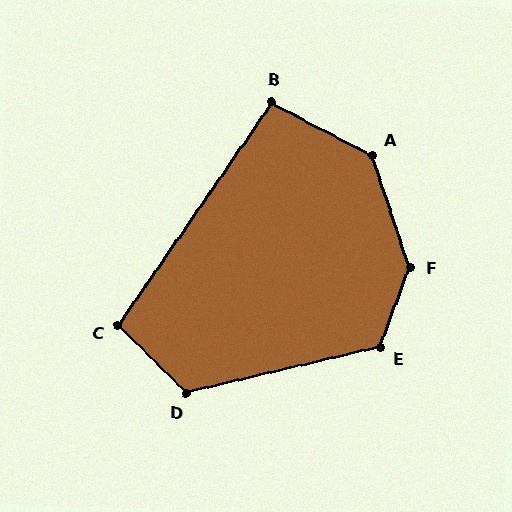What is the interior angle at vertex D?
Approximately 121 degrees (obtuse).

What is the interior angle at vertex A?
Approximately 136 degrees (obtuse).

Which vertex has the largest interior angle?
F, at approximately 142 degrees.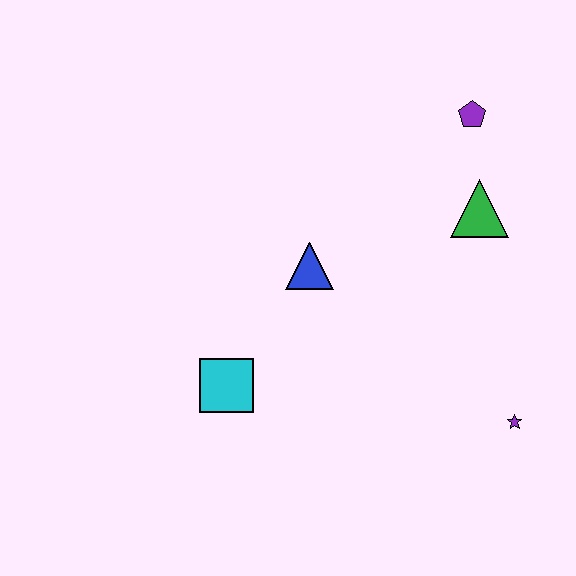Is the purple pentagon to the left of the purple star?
Yes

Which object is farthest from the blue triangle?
The purple star is farthest from the blue triangle.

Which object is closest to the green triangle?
The purple pentagon is closest to the green triangle.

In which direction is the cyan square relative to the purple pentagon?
The cyan square is below the purple pentagon.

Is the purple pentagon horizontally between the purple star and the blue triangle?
Yes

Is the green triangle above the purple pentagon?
No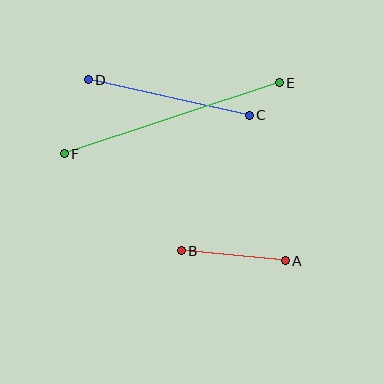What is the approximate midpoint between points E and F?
The midpoint is at approximately (172, 118) pixels.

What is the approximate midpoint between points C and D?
The midpoint is at approximately (169, 98) pixels.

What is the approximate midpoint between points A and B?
The midpoint is at approximately (233, 256) pixels.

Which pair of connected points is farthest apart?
Points E and F are farthest apart.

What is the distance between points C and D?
The distance is approximately 165 pixels.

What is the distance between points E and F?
The distance is approximately 227 pixels.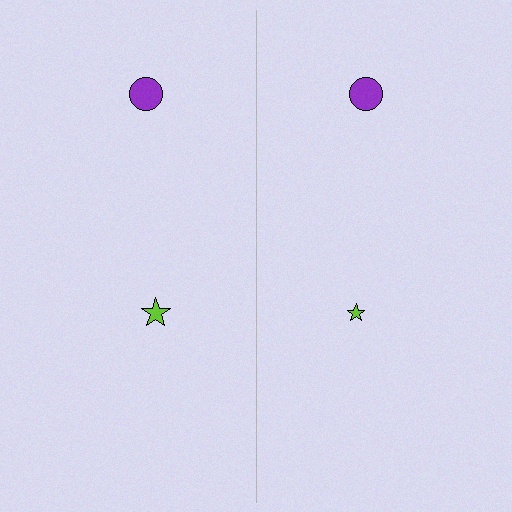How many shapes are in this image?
There are 4 shapes in this image.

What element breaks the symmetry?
The lime star on the right side has a different size than its mirror counterpart.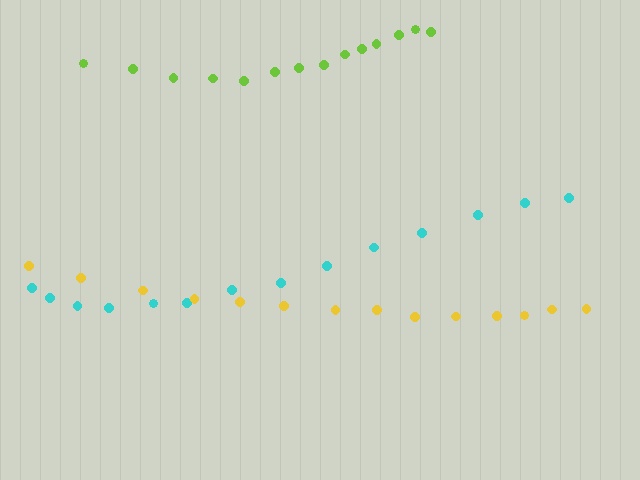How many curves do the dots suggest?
There are 3 distinct paths.